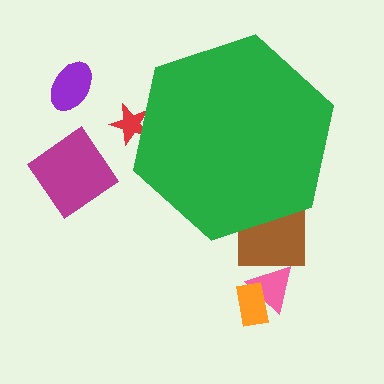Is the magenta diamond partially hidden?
No, the magenta diamond is fully visible.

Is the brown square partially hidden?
Yes, the brown square is partially hidden behind the green hexagon.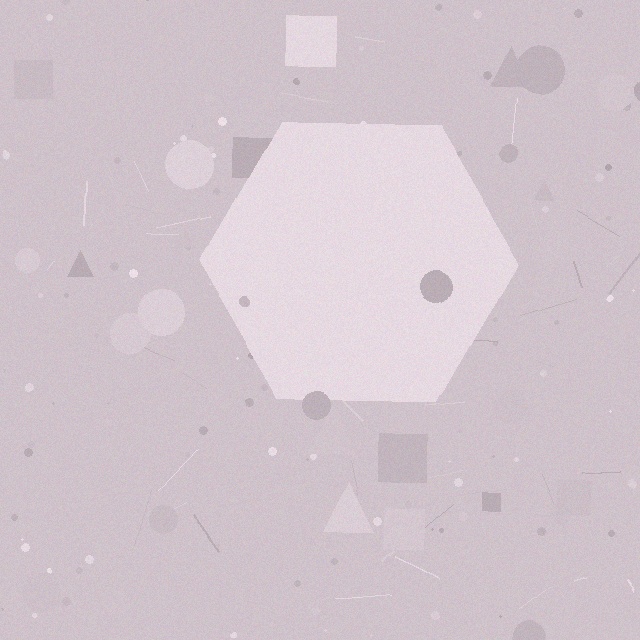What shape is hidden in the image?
A hexagon is hidden in the image.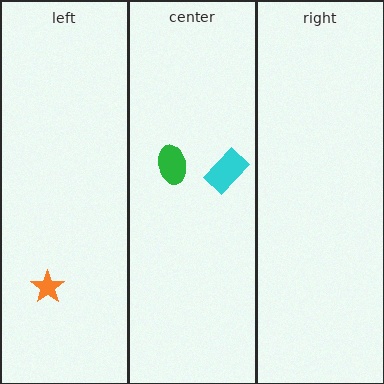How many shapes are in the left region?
1.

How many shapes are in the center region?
2.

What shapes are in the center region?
The green ellipse, the cyan rectangle.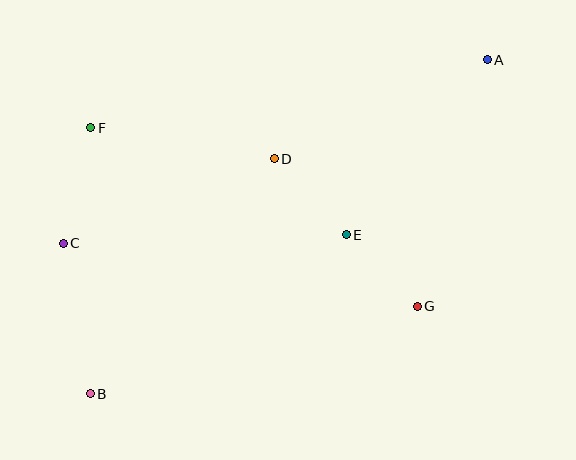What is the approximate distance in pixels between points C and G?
The distance between C and G is approximately 359 pixels.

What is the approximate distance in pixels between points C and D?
The distance between C and D is approximately 227 pixels.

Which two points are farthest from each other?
Points A and B are farthest from each other.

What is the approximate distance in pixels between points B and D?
The distance between B and D is approximately 298 pixels.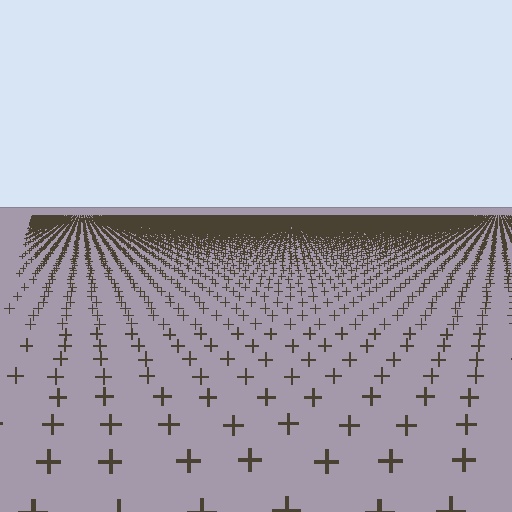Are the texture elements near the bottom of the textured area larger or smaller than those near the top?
Larger. Near the bottom, elements are closer to the viewer and appear at a bigger on-screen size.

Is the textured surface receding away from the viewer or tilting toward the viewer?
The surface is receding away from the viewer. Texture elements get smaller and denser toward the top.